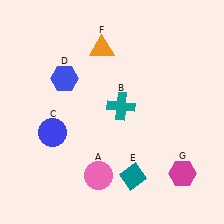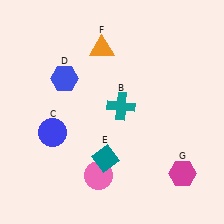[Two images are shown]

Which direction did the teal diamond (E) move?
The teal diamond (E) moved left.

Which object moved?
The teal diamond (E) moved left.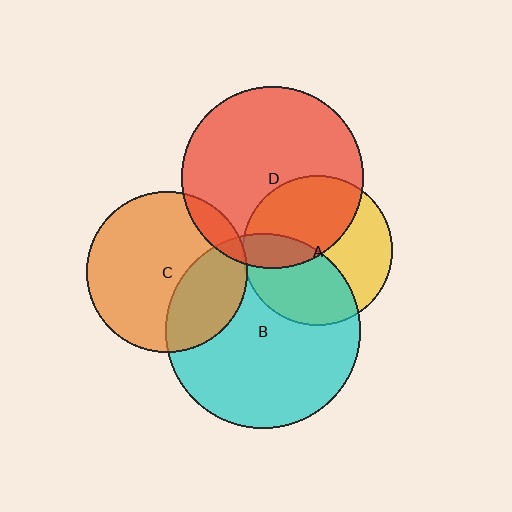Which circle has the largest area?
Circle B (cyan).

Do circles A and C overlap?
Yes.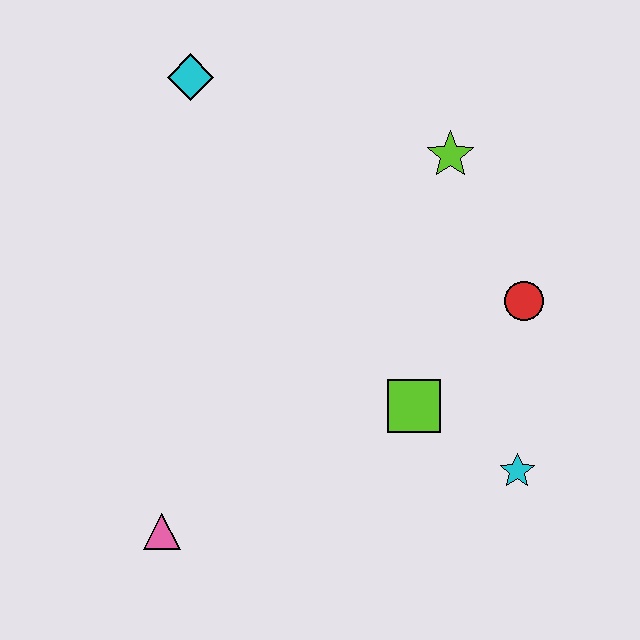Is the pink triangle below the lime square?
Yes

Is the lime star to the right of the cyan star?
No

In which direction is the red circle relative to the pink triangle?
The red circle is to the right of the pink triangle.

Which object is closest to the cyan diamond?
The lime star is closest to the cyan diamond.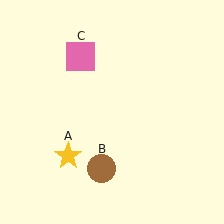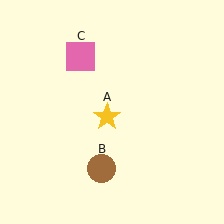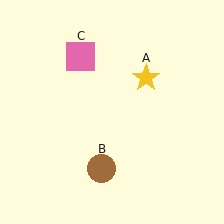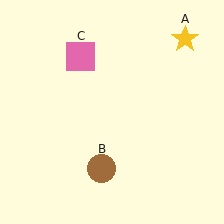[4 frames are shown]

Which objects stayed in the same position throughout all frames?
Brown circle (object B) and pink square (object C) remained stationary.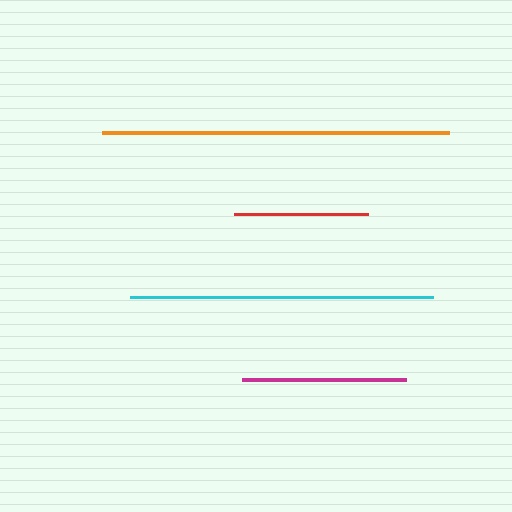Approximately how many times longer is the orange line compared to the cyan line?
The orange line is approximately 1.1 times the length of the cyan line.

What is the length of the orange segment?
The orange segment is approximately 347 pixels long.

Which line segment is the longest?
The orange line is the longest at approximately 347 pixels.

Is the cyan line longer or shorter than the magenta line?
The cyan line is longer than the magenta line.